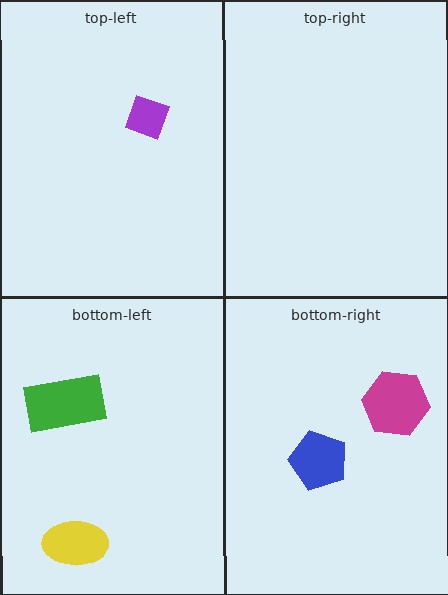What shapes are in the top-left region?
The purple diamond.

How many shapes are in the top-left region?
1.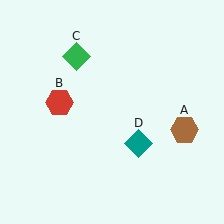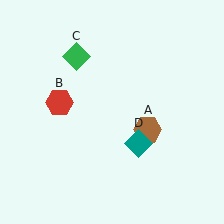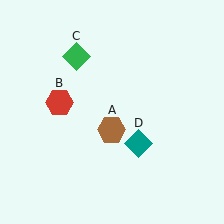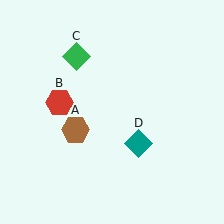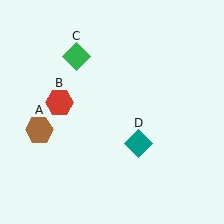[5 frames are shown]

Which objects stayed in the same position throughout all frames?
Red hexagon (object B) and green diamond (object C) and teal diamond (object D) remained stationary.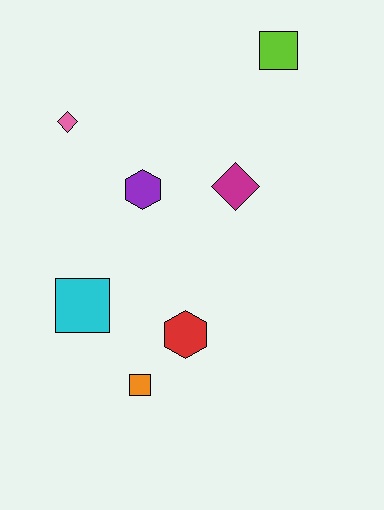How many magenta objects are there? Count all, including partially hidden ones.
There is 1 magenta object.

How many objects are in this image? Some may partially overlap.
There are 7 objects.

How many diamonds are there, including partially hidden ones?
There are 2 diamonds.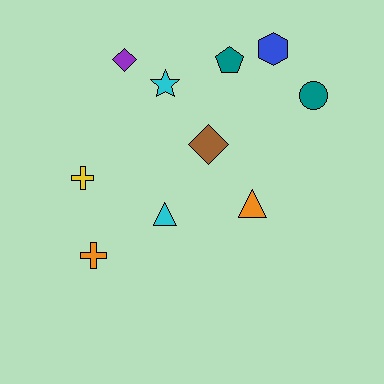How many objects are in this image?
There are 10 objects.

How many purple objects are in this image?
There is 1 purple object.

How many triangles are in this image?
There are 2 triangles.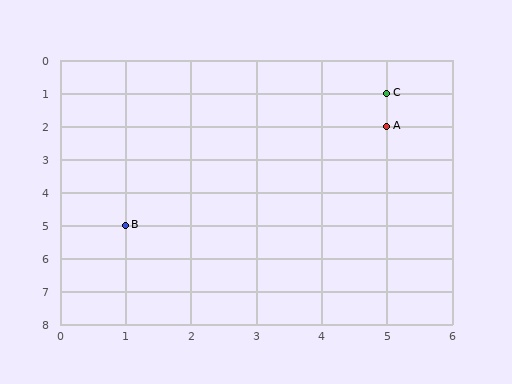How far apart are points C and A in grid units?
Points C and A are 1 row apart.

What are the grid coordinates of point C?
Point C is at grid coordinates (5, 1).